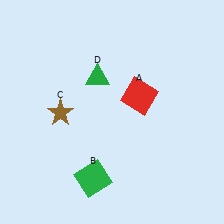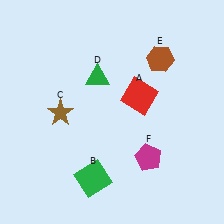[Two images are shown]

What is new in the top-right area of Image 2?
A brown hexagon (E) was added in the top-right area of Image 2.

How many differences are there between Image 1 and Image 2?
There are 2 differences between the two images.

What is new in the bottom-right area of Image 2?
A magenta pentagon (F) was added in the bottom-right area of Image 2.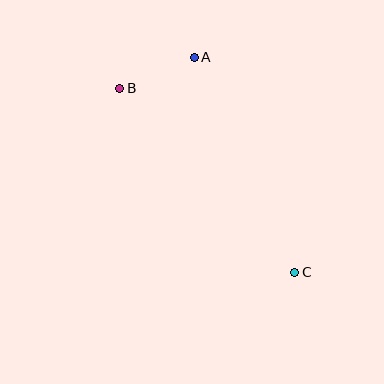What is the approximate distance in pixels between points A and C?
The distance between A and C is approximately 237 pixels.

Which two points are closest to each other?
Points A and B are closest to each other.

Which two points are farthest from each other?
Points B and C are farthest from each other.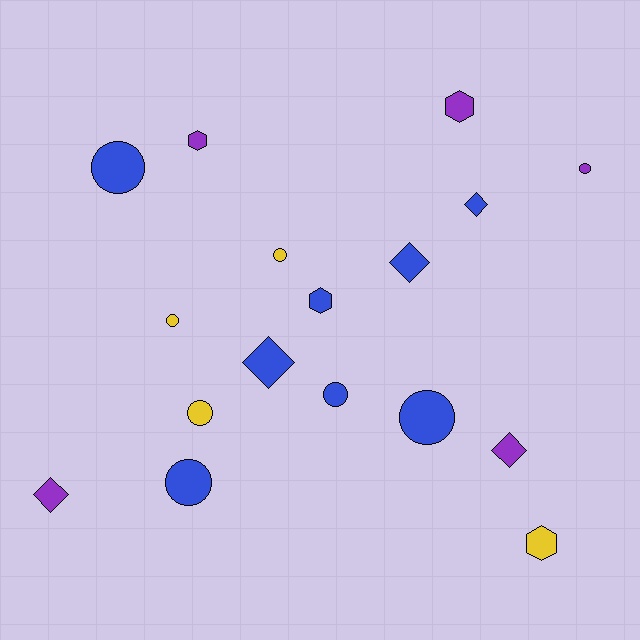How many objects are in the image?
There are 17 objects.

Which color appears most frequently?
Blue, with 8 objects.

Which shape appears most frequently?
Circle, with 8 objects.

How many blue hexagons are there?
There is 1 blue hexagon.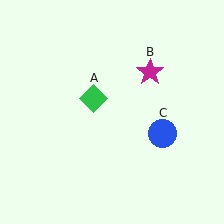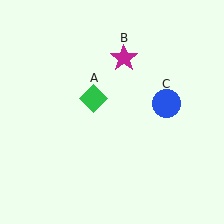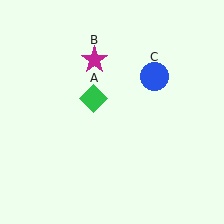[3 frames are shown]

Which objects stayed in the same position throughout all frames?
Green diamond (object A) remained stationary.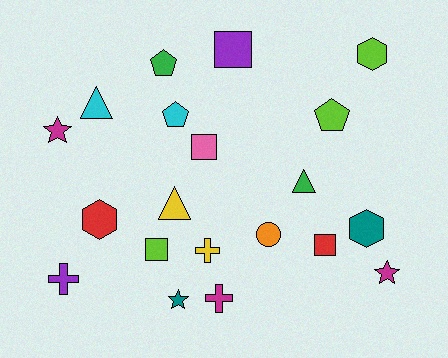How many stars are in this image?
There are 3 stars.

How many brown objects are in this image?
There are no brown objects.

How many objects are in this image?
There are 20 objects.